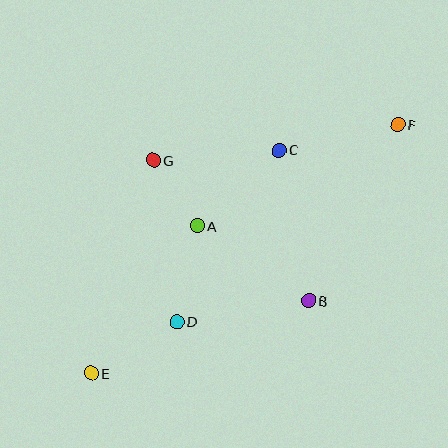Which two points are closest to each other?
Points A and G are closest to each other.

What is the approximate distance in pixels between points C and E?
The distance between C and E is approximately 292 pixels.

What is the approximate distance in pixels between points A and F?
The distance between A and F is approximately 225 pixels.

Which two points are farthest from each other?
Points E and F are farthest from each other.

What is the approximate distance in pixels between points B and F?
The distance between B and F is approximately 198 pixels.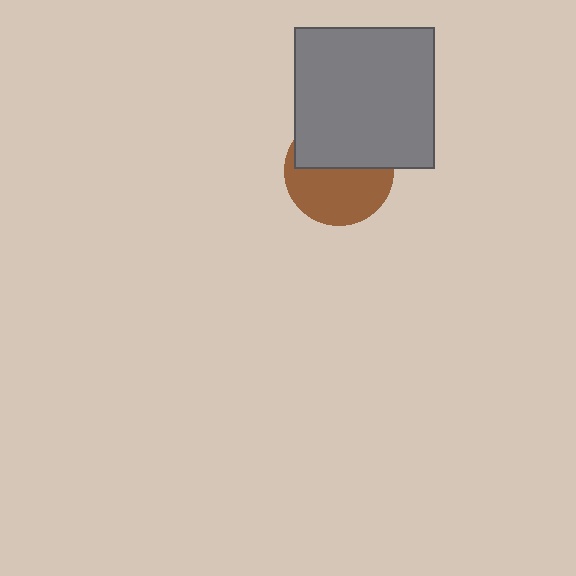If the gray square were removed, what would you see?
You would see the complete brown circle.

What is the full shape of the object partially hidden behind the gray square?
The partially hidden object is a brown circle.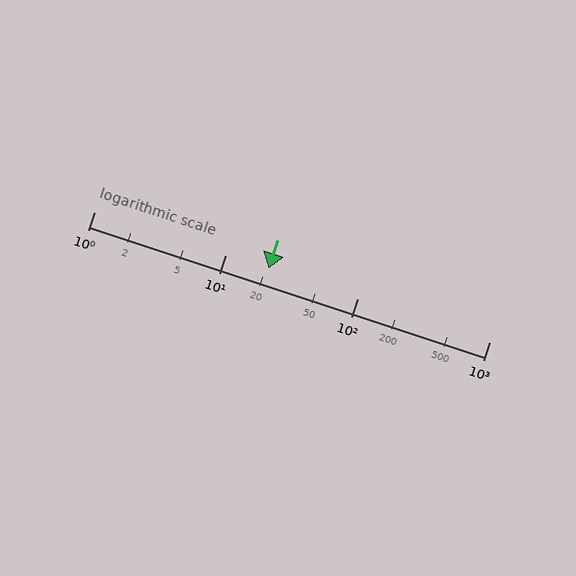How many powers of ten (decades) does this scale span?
The scale spans 3 decades, from 1 to 1000.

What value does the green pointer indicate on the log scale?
The pointer indicates approximately 21.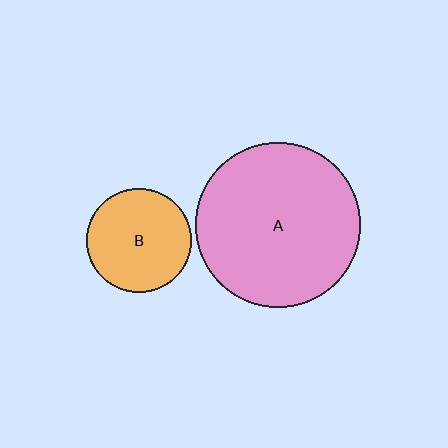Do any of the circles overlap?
No, none of the circles overlap.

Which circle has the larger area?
Circle A (pink).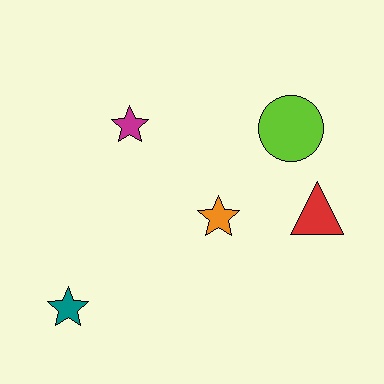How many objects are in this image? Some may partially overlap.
There are 5 objects.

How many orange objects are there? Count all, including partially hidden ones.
There is 1 orange object.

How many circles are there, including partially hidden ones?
There is 1 circle.